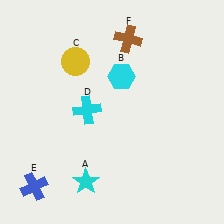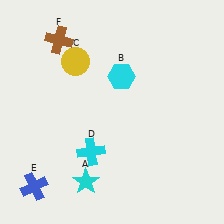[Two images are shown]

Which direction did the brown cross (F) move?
The brown cross (F) moved left.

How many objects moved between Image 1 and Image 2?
2 objects moved between the two images.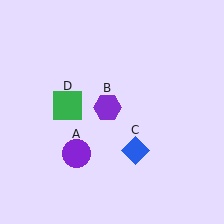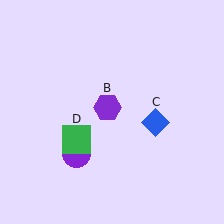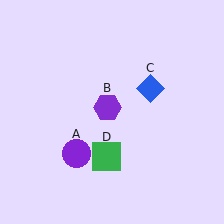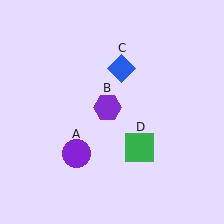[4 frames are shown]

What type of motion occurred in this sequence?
The blue diamond (object C), green square (object D) rotated counterclockwise around the center of the scene.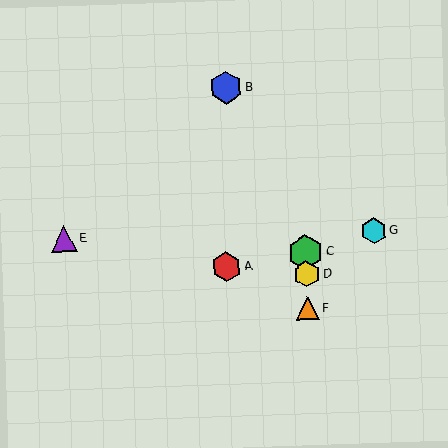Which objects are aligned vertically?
Objects C, D, F are aligned vertically.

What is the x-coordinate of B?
Object B is at x≈226.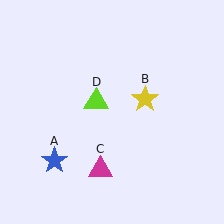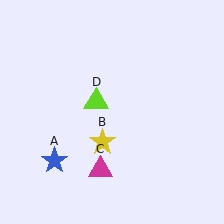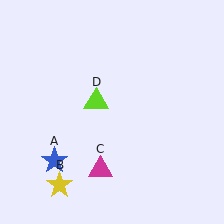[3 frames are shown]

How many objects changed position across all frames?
1 object changed position: yellow star (object B).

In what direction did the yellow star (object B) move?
The yellow star (object B) moved down and to the left.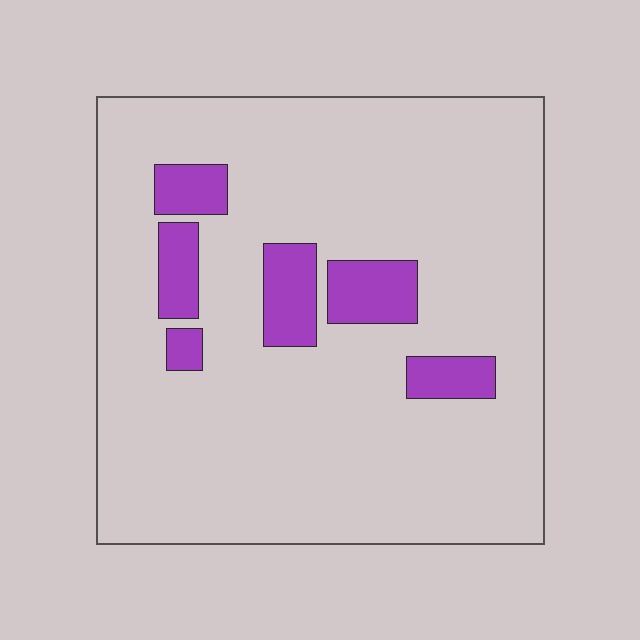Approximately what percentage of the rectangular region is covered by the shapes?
Approximately 10%.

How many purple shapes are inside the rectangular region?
6.